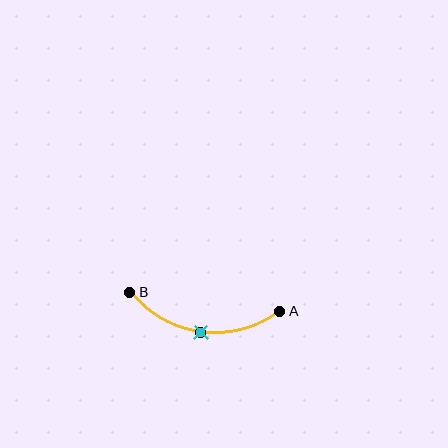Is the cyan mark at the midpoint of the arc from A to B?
Yes. The cyan mark lies on the arc at equal arc-length from both A and B — it is the arc midpoint.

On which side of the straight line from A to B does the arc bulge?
The arc bulges below the straight line connecting A and B.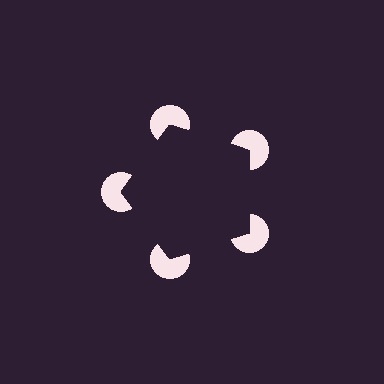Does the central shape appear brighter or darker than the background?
It typically appears slightly darker than the background, even though no actual brightness change is drawn.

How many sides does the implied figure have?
5 sides.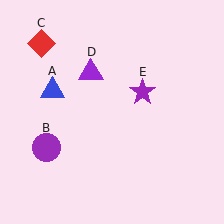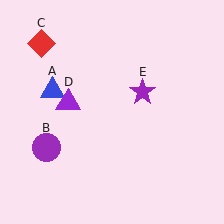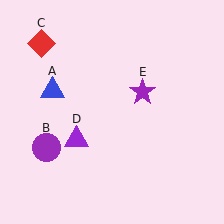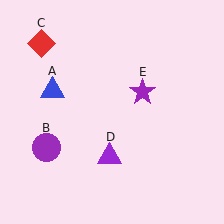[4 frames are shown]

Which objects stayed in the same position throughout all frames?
Blue triangle (object A) and purple circle (object B) and red diamond (object C) and purple star (object E) remained stationary.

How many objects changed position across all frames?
1 object changed position: purple triangle (object D).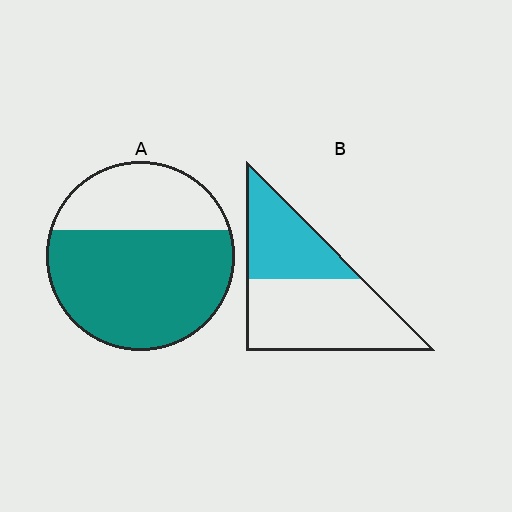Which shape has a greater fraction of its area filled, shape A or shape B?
Shape A.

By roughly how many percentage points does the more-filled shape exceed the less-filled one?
By roughly 30 percentage points (A over B).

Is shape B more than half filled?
No.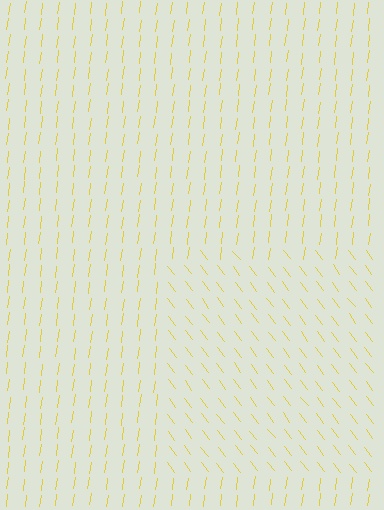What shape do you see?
I see a rectangle.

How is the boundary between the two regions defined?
The boundary is defined purely by a change in line orientation (approximately 45 degrees difference). All lines are the same color and thickness.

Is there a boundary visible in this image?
Yes, there is a texture boundary formed by a change in line orientation.